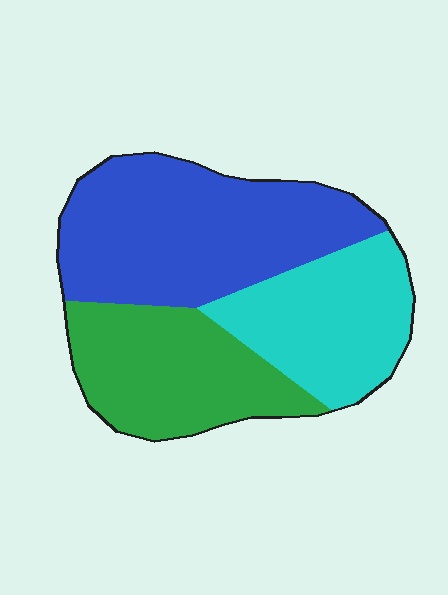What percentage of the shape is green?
Green covers around 30% of the shape.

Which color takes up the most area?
Blue, at roughly 45%.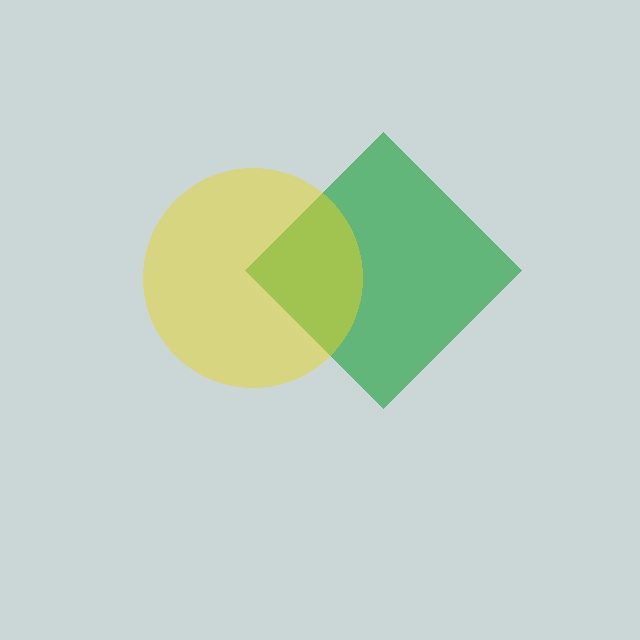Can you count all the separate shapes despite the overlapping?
Yes, there are 2 separate shapes.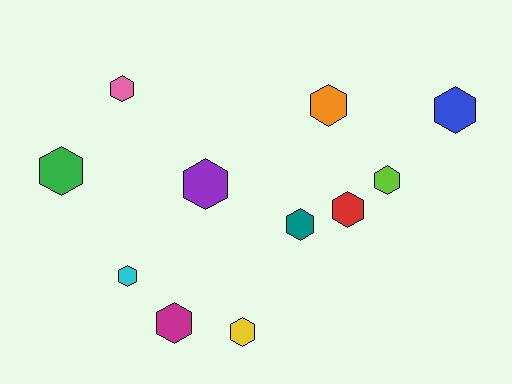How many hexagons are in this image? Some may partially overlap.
There are 11 hexagons.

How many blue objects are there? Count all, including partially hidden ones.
There is 1 blue object.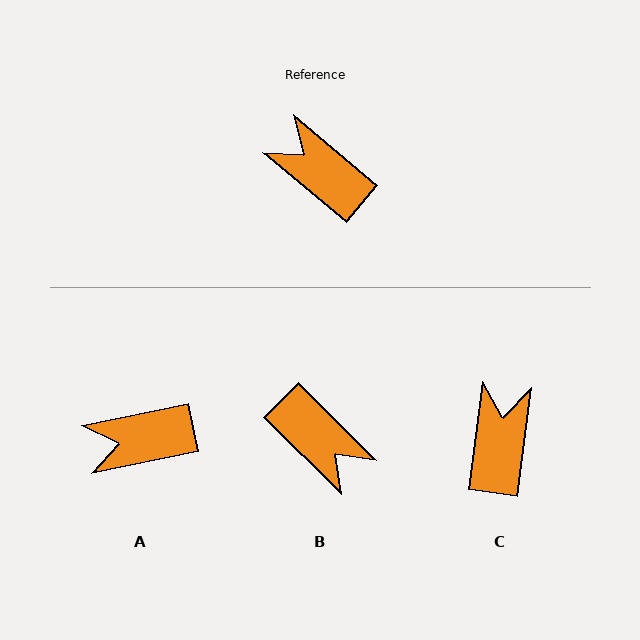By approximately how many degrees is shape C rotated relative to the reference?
Approximately 58 degrees clockwise.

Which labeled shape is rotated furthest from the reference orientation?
B, about 175 degrees away.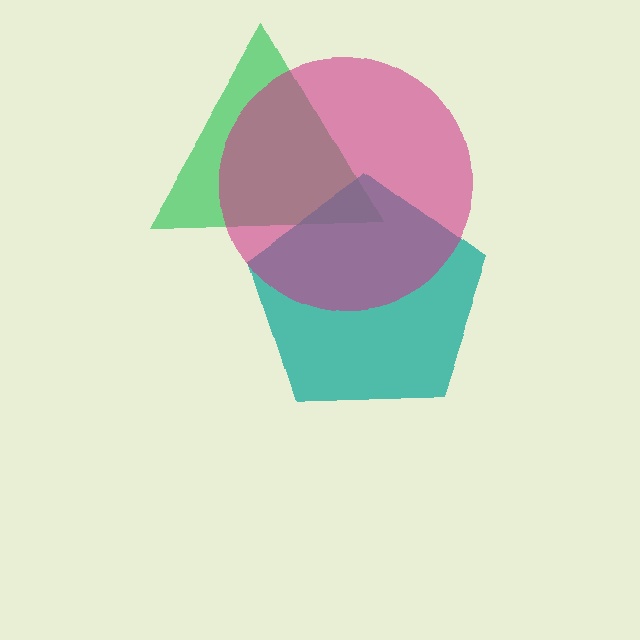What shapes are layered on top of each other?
The layered shapes are: a green triangle, a teal pentagon, a magenta circle.